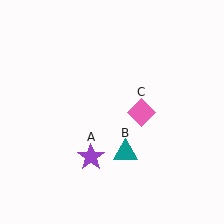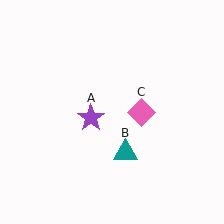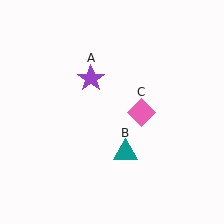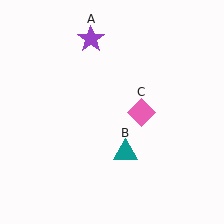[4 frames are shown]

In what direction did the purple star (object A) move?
The purple star (object A) moved up.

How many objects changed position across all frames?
1 object changed position: purple star (object A).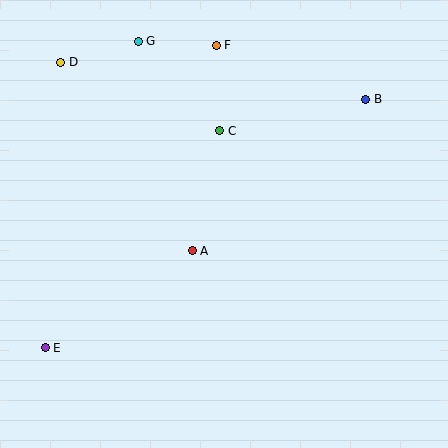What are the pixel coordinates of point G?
Point G is at (138, 41).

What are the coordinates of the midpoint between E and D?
The midpoint between E and D is at (53, 205).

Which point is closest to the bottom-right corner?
Point A is closest to the bottom-right corner.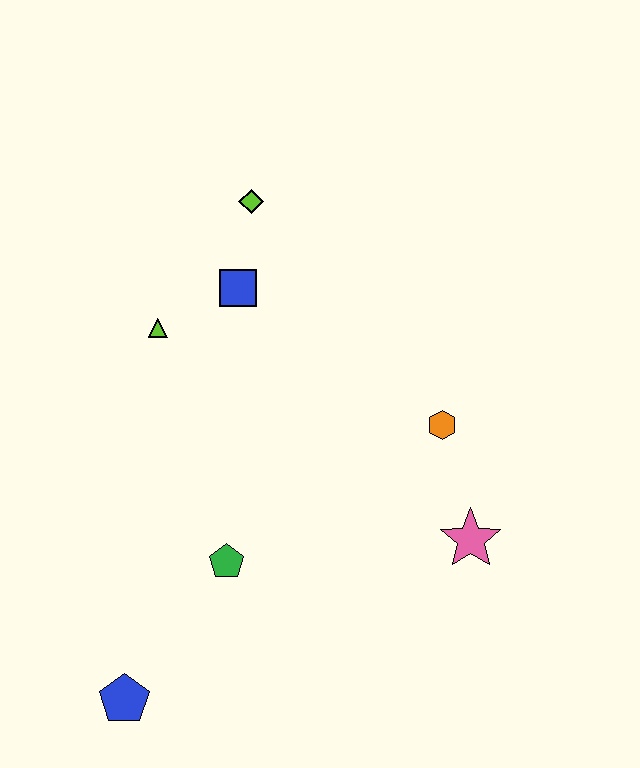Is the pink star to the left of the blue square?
No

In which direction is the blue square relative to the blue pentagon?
The blue square is above the blue pentagon.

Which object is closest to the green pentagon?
The blue pentagon is closest to the green pentagon.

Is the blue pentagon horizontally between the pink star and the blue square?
No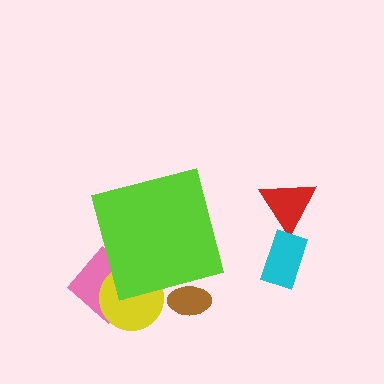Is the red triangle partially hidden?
No, the red triangle is fully visible.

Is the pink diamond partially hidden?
Yes, the pink diamond is partially hidden behind the lime square.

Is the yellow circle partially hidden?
Yes, the yellow circle is partially hidden behind the lime square.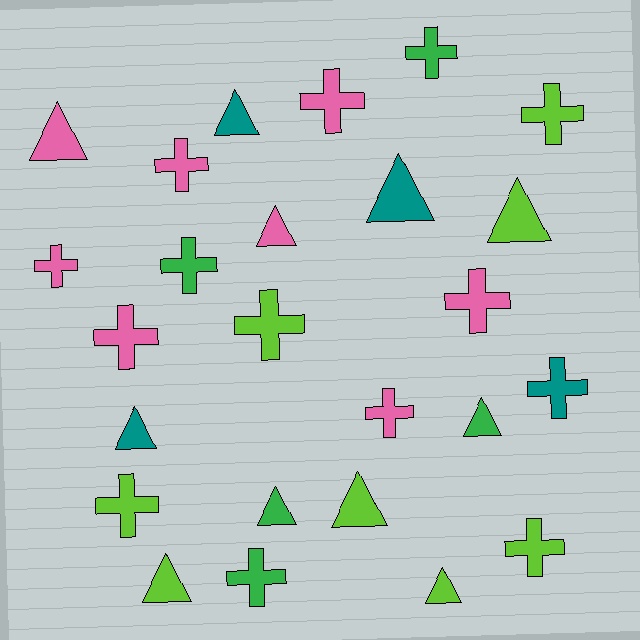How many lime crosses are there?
There are 4 lime crosses.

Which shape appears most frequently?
Cross, with 14 objects.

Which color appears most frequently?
Pink, with 8 objects.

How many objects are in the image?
There are 25 objects.